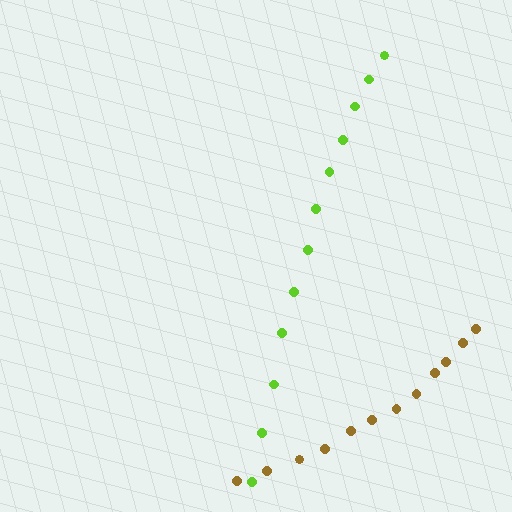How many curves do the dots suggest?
There are 2 distinct paths.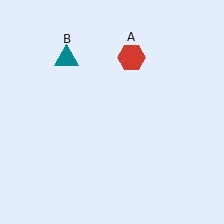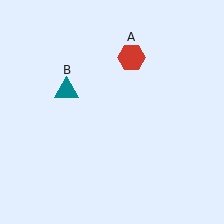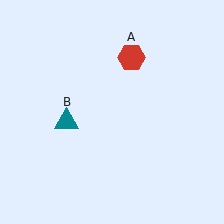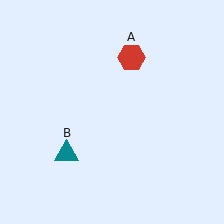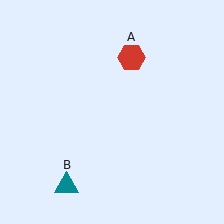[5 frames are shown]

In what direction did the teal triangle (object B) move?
The teal triangle (object B) moved down.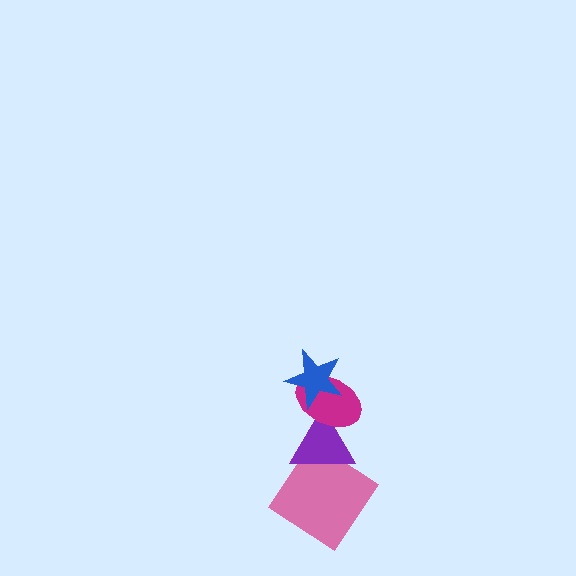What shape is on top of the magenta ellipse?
The blue star is on top of the magenta ellipse.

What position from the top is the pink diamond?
The pink diamond is 4th from the top.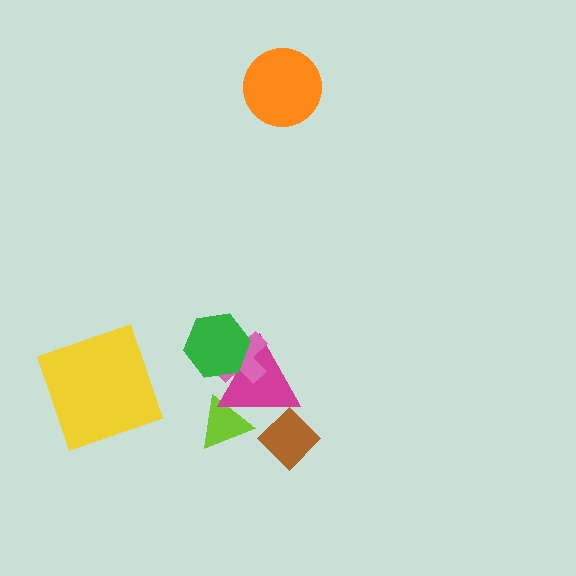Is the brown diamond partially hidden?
Yes, it is partially covered by another shape.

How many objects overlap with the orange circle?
0 objects overlap with the orange circle.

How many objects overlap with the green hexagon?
2 objects overlap with the green hexagon.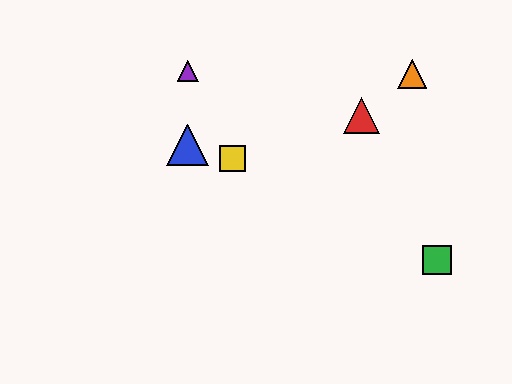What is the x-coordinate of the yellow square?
The yellow square is at x≈233.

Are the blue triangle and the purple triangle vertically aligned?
Yes, both are at x≈188.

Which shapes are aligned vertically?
The blue triangle, the purple triangle are aligned vertically.